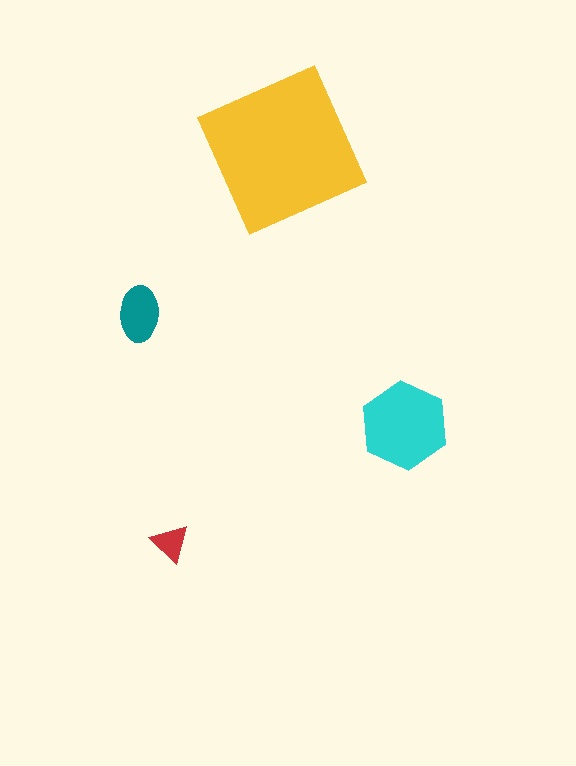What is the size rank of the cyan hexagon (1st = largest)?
2nd.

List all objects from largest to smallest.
The yellow square, the cyan hexagon, the teal ellipse, the red triangle.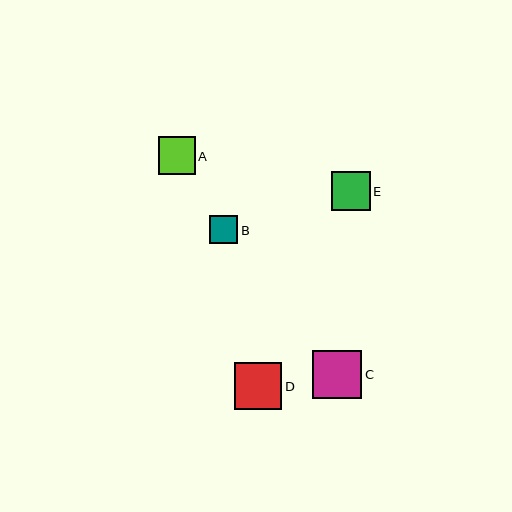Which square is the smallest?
Square B is the smallest with a size of approximately 28 pixels.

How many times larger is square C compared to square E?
Square C is approximately 1.2 times the size of square E.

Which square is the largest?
Square C is the largest with a size of approximately 49 pixels.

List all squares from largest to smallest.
From largest to smallest: C, D, E, A, B.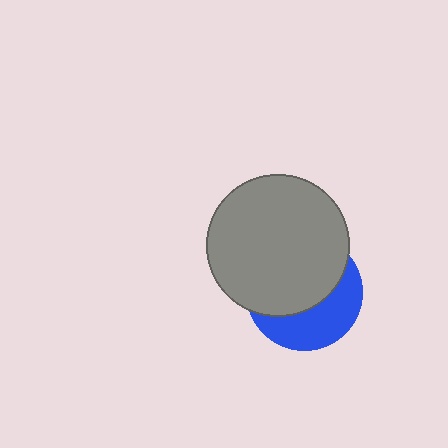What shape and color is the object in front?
The object in front is a gray circle.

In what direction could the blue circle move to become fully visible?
The blue circle could move down. That would shift it out from behind the gray circle entirely.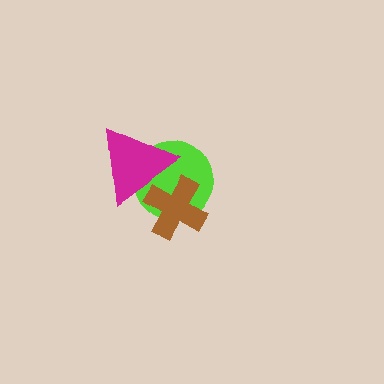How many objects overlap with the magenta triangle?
2 objects overlap with the magenta triangle.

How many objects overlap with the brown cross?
2 objects overlap with the brown cross.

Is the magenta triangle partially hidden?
Yes, it is partially covered by another shape.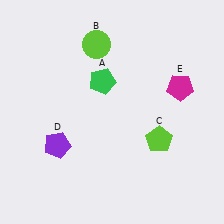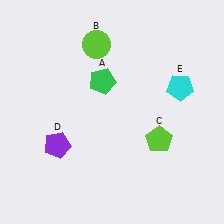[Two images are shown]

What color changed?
The pentagon (E) changed from magenta in Image 1 to cyan in Image 2.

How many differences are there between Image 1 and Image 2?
There is 1 difference between the two images.